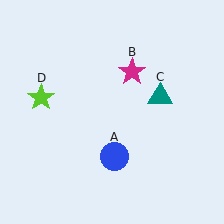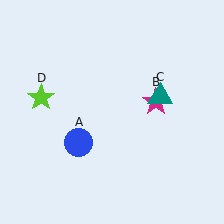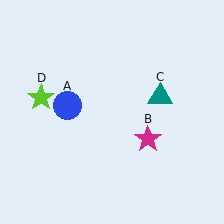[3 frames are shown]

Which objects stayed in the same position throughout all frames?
Teal triangle (object C) and lime star (object D) remained stationary.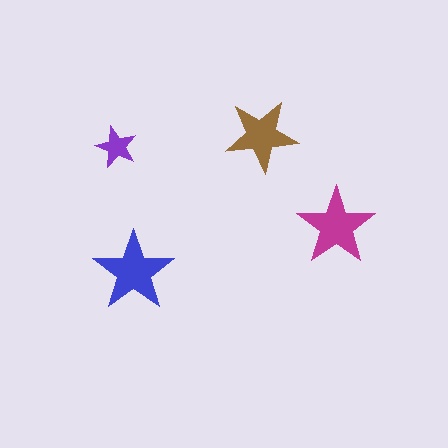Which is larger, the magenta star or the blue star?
The blue one.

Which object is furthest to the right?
The magenta star is rightmost.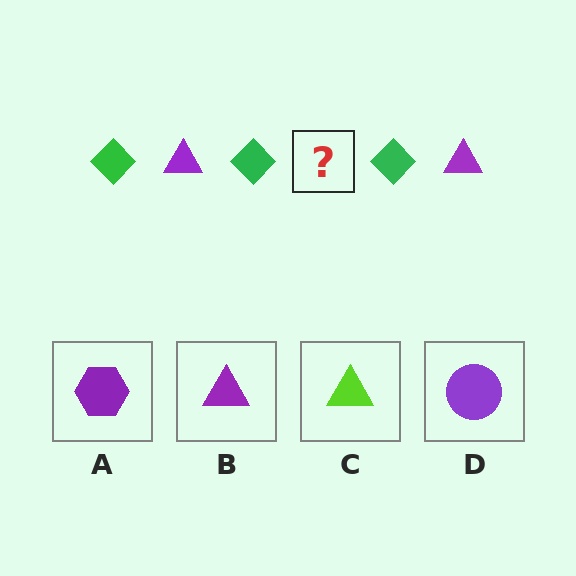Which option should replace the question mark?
Option B.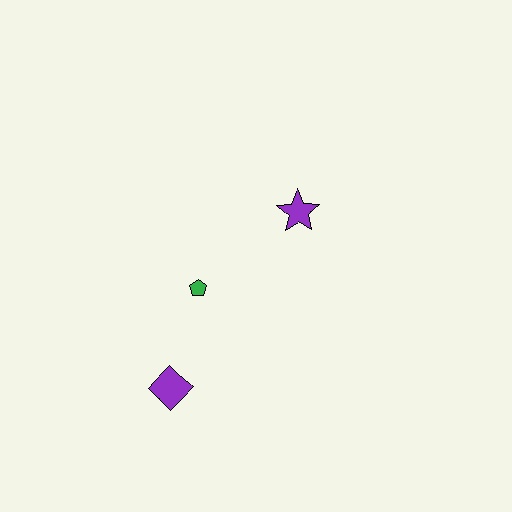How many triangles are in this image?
There are no triangles.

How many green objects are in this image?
There is 1 green object.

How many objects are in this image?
There are 3 objects.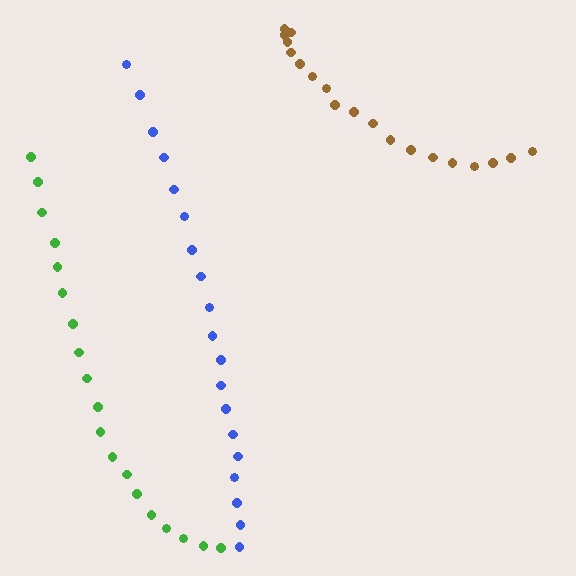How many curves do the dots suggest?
There are 3 distinct paths.